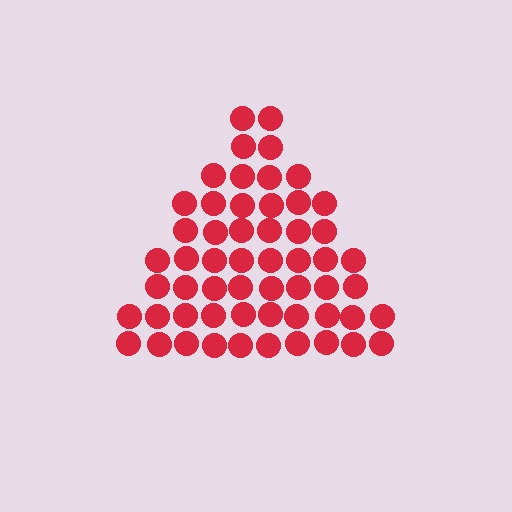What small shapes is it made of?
It is made of small circles.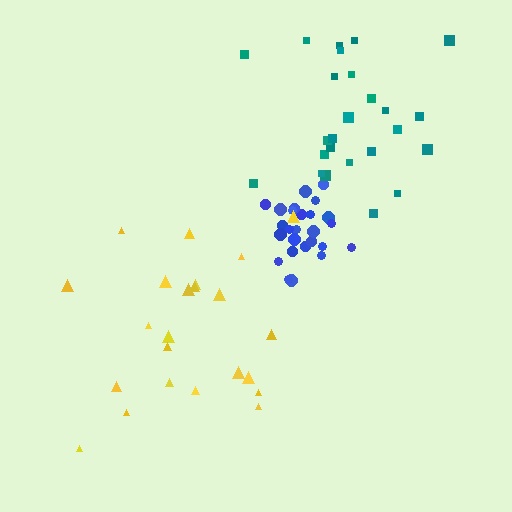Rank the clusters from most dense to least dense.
blue, teal, yellow.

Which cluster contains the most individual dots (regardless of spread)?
Blue (26).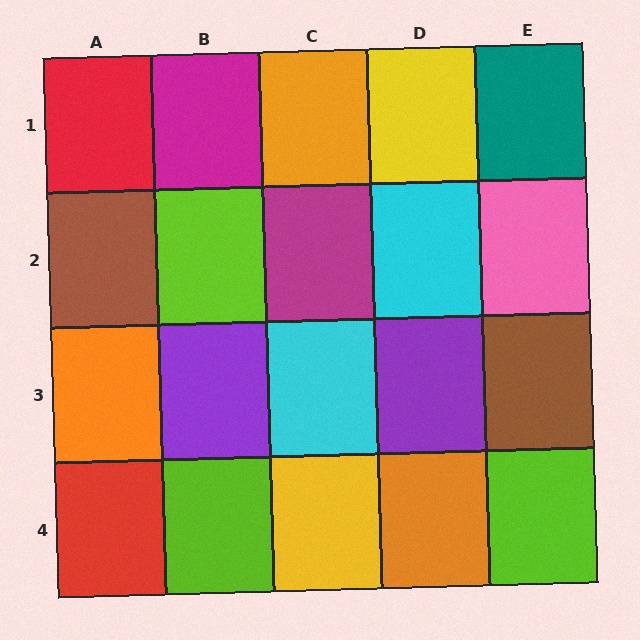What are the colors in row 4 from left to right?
Red, lime, yellow, orange, lime.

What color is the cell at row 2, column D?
Cyan.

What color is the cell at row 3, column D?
Purple.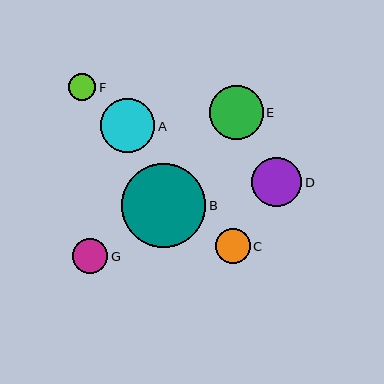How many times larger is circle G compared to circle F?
Circle G is approximately 1.3 times the size of circle F.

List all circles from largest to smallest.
From largest to smallest: B, A, E, D, C, G, F.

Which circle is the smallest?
Circle F is the smallest with a size of approximately 27 pixels.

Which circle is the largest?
Circle B is the largest with a size of approximately 85 pixels.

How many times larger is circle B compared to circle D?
Circle B is approximately 1.7 times the size of circle D.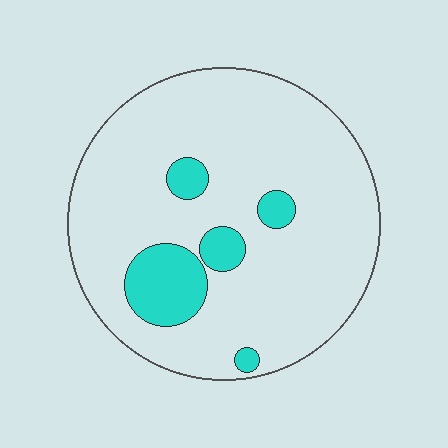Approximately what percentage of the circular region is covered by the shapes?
Approximately 15%.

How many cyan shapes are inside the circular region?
5.